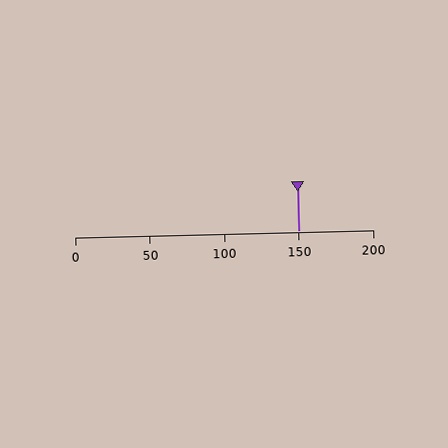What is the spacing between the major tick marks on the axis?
The major ticks are spaced 50 apart.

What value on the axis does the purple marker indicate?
The marker indicates approximately 150.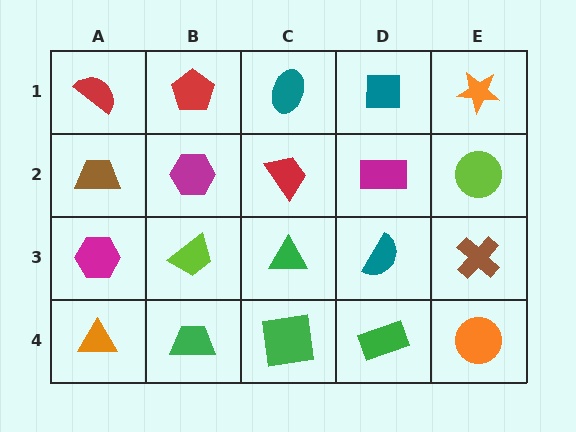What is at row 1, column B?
A red pentagon.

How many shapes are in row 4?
5 shapes.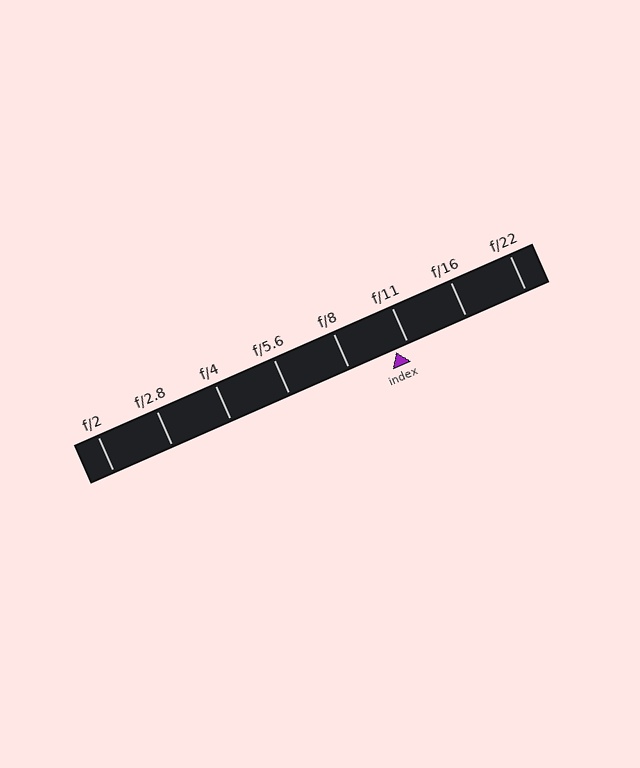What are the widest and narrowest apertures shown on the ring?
The widest aperture shown is f/2 and the narrowest is f/22.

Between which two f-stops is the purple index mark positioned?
The index mark is between f/8 and f/11.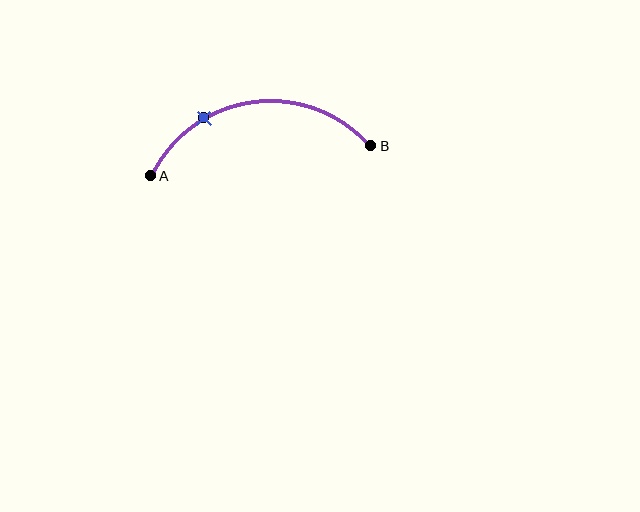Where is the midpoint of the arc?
The arc midpoint is the point on the curve farthest from the straight line joining A and B. It sits above that line.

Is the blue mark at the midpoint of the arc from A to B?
No. The blue mark lies on the arc but is closer to endpoint A. The arc midpoint would be at the point on the curve equidistant along the arc from both A and B.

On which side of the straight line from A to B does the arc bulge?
The arc bulges above the straight line connecting A and B.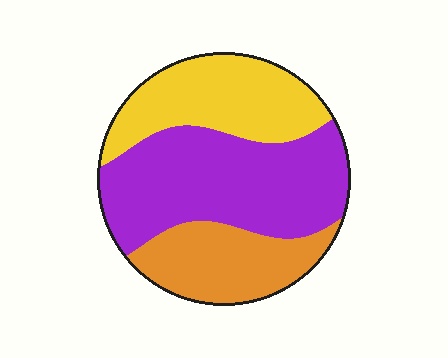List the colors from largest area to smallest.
From largest to smallest: purple, yellow, orange.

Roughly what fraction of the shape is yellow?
Yellow covers about 30% of the shape.